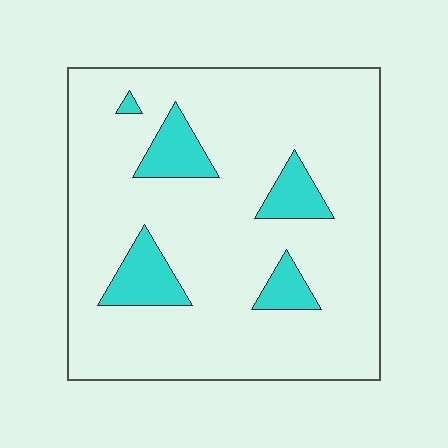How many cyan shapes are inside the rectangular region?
5.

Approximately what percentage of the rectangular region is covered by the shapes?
Approximately 15%.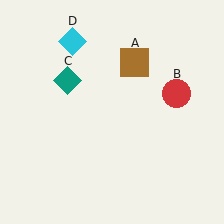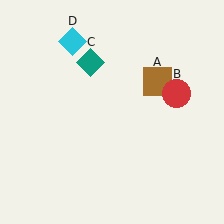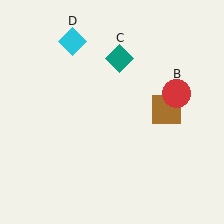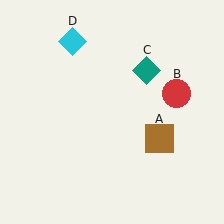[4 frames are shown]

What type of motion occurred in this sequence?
The brown square (object A), teal diamond (object C) rotated clockwise around the center of the scene.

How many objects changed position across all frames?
2 objects changed position: brown square (object A), teal diamond (object C).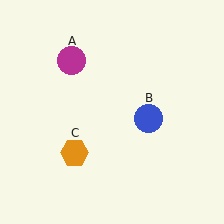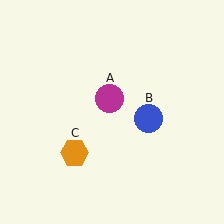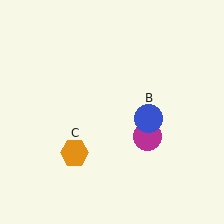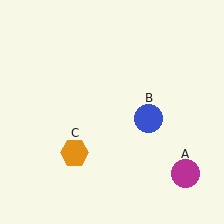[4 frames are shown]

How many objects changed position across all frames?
1 object changed position: magenta circle (object A).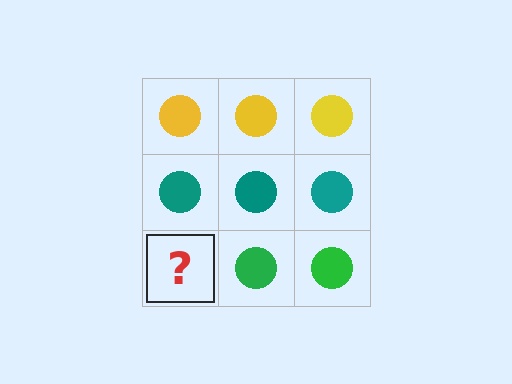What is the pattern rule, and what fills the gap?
The rule is that each row has a consistent color. The gap should be filled with a green circle.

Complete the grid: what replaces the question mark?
The question mark should be replaced with a green circle.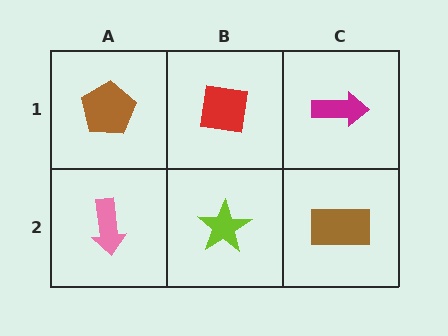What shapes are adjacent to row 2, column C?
A magenta arrow (row 1, column C), a lime star (row 2, column B).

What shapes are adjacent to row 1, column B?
A lime star (row 2, column B), a brown pentagon (row 1, column A), a magenta arrow (row 1, column C).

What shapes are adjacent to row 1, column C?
A brown rectangle (row 2, column C), a red square (row 1, column B).